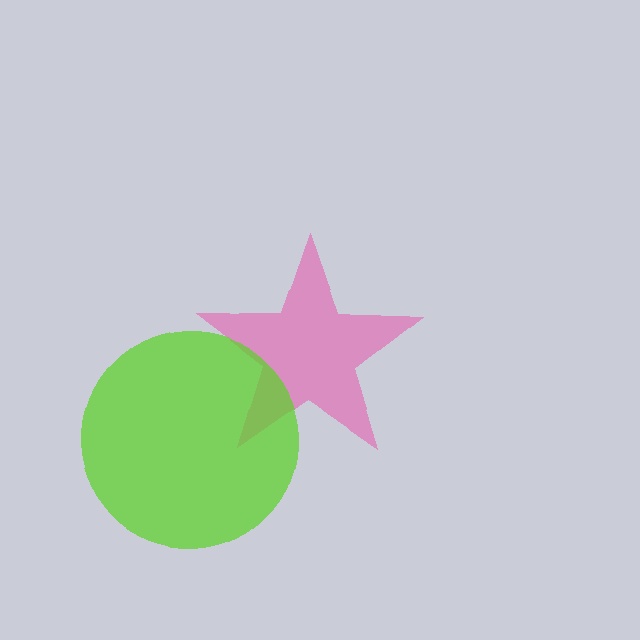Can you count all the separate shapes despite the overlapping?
Yes, there are 2 separate shapes.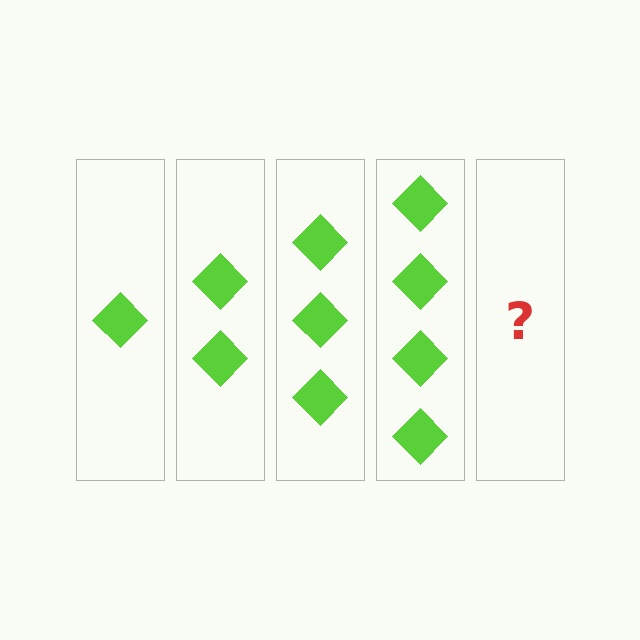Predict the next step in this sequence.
The next step is 5 diamonds.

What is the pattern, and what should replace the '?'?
The pattern is that each step adds one more diamond. The '?' should be 5 diamonds.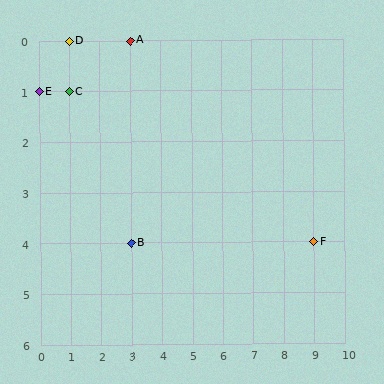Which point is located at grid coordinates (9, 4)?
Point F is at (9, 4).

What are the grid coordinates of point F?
Point F is at grid coordinates (9, 4).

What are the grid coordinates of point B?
Point B is at grid coordinates (3, 4).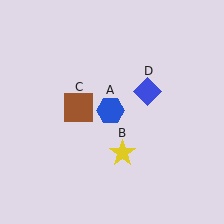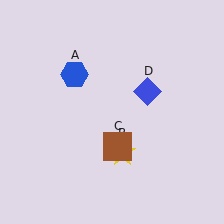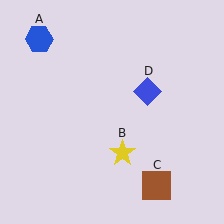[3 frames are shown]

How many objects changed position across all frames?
2 objects changed position: blue hexagon (object A), brown square (object C).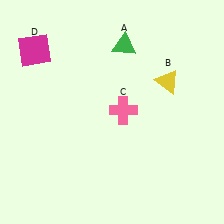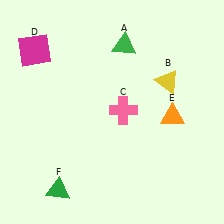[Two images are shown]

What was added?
An orange triangle (E), a green triangle (F) were added in Image 2.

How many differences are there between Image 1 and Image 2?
There are 2 differences between the two images.